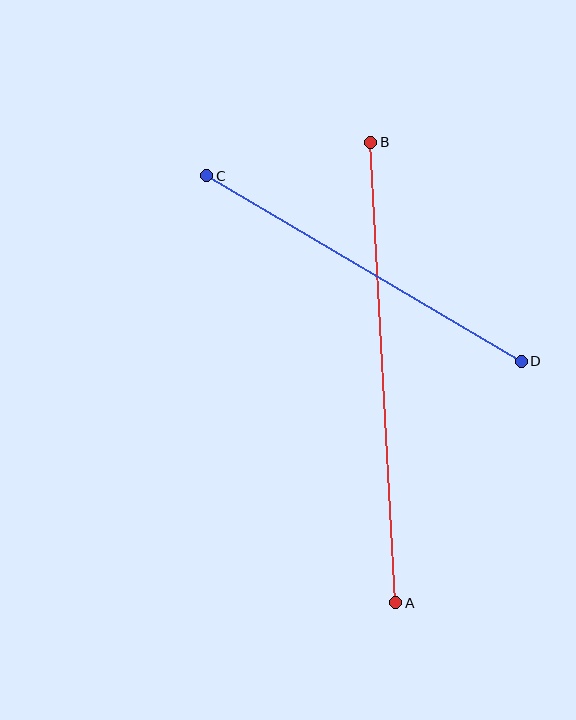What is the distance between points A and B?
The distance is approximately 461 pixels.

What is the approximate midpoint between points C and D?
The midpoint is at approximately (364, 269) pixels.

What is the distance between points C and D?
The distance is approximately 365 pixels.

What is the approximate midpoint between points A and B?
The midpoint is at approximately (383, 372) pixels.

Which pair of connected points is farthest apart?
Points A and B are farthest apart.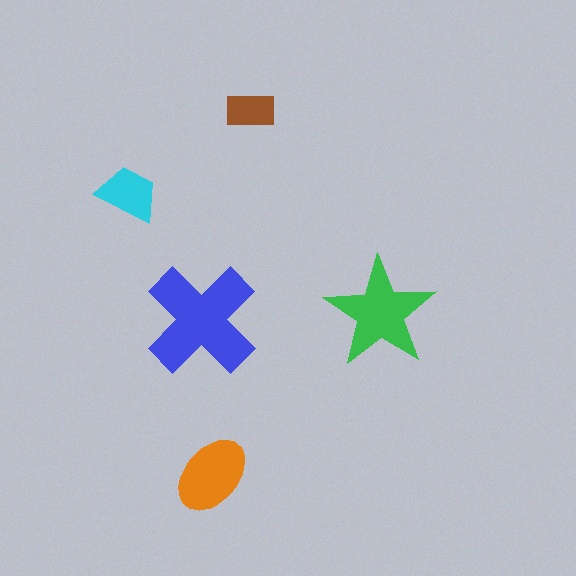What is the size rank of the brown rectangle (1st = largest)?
5th.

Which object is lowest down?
The orange ellipse is bottommost.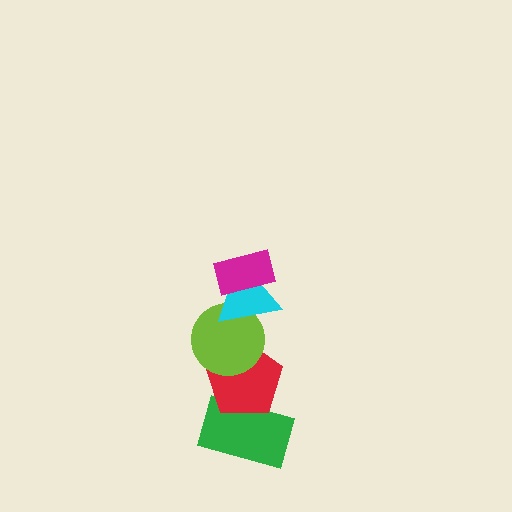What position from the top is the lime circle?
The lime circle is 3rd from the top.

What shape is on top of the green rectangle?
The red pentagon is on top of the green rectangle.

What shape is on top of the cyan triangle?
The magenta rectangle is on top of the cyan triangle.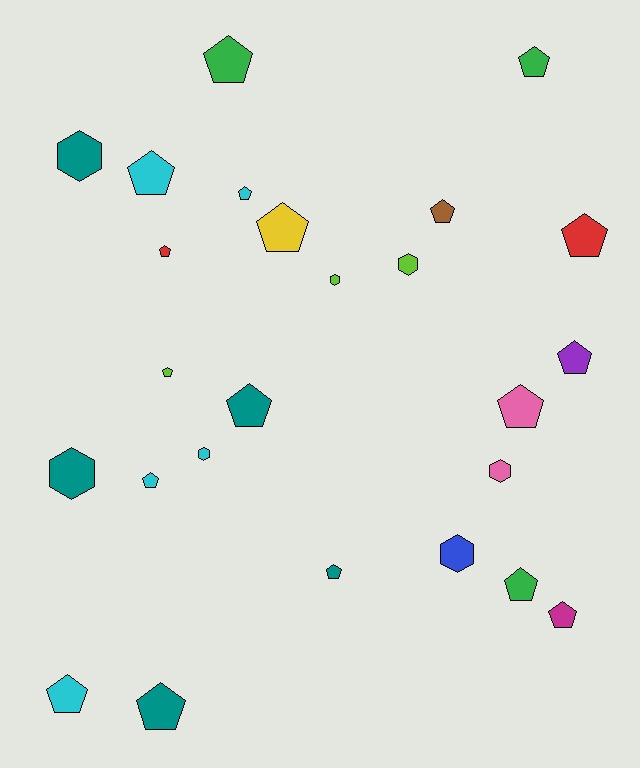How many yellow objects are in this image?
There is 1 yellow object.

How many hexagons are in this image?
There are 7 hexagons.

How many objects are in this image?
There are 25 objects.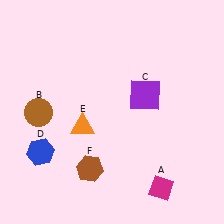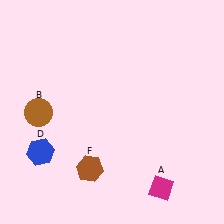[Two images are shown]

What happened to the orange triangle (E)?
The orange triangle (E) was removed in Image 2. It was in the bottom-left area of Image 1.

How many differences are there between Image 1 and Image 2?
There are 2 differences between the two images.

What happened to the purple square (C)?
The purple square (C) was removed in Image 2. It was in the top-right area of Image 1.